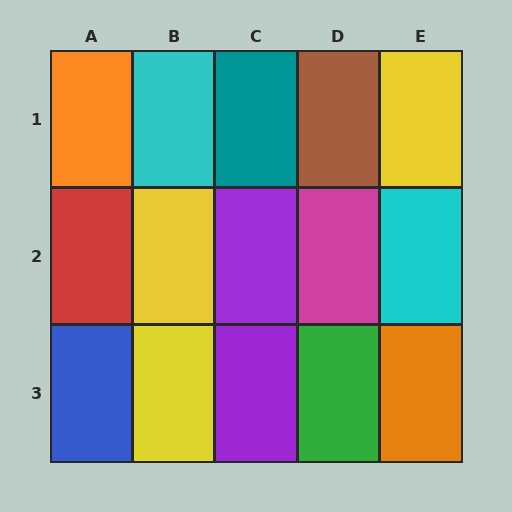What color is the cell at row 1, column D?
Brown.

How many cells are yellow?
3 cells are yellow.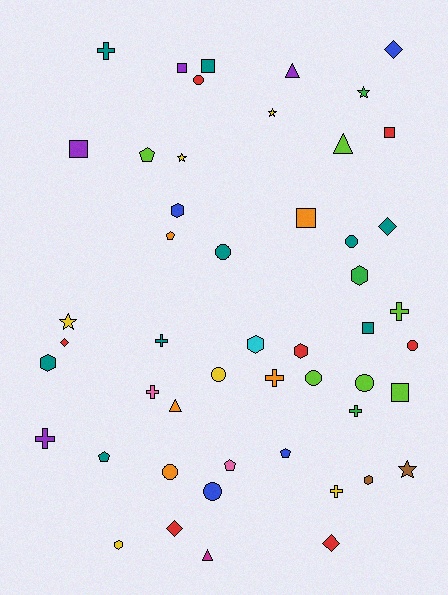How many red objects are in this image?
There are 7 red objects.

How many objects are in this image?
There are 50 objects.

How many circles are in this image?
There are 9 circles.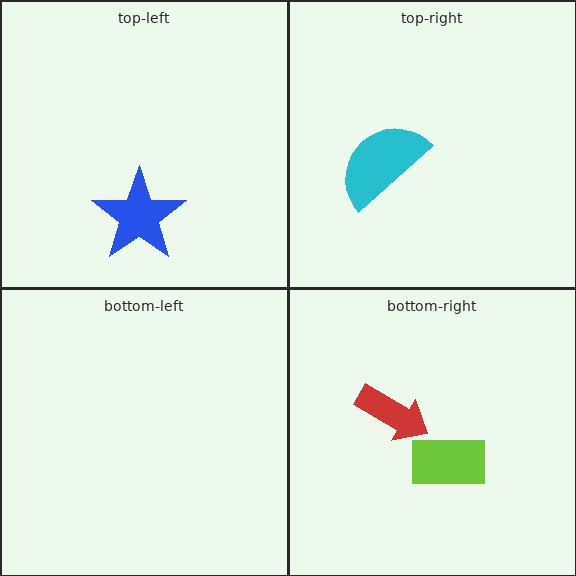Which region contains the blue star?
The top-left region.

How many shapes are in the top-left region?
1.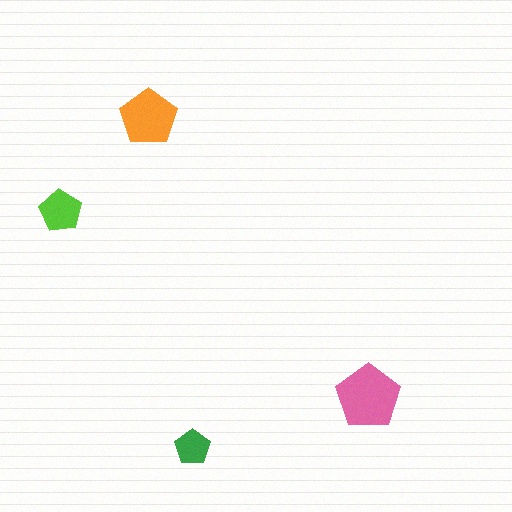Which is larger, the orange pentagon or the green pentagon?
The orange one.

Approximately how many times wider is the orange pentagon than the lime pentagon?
About 1.5 times wider.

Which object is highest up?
The orange pentagon is topmost.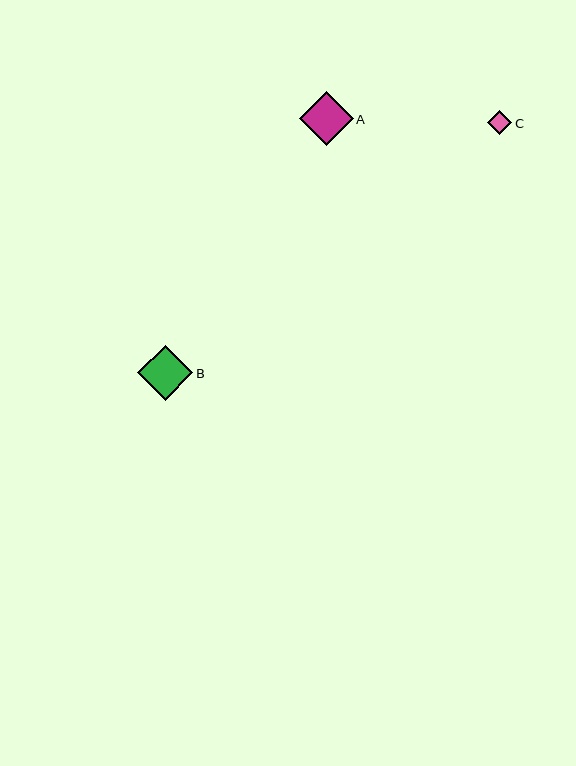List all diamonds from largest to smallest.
From largest to smallest: B, A, C.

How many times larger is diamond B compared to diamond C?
Diamond B is approximately 2.3 times the size of diamond C.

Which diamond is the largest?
Diamond B is the largest with a size of approximately 55 pixels.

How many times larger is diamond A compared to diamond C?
Diamond A is approximately 2.3 times the size of diamond C.